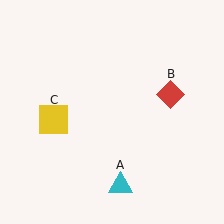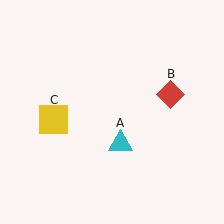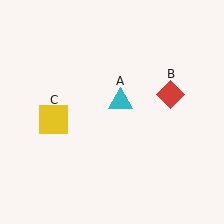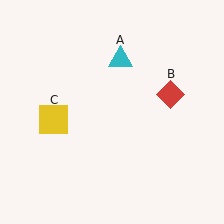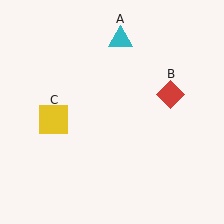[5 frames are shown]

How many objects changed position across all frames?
1 object changed position: cyan triangle (object A).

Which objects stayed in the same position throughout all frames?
Red diamond (object B) and yellow square (object C) remained stationary.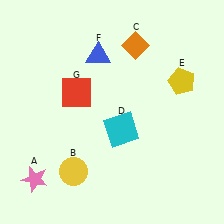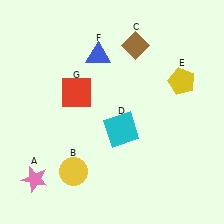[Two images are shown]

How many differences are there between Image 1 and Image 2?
There is 1 difference between the two images.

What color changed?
The diamond (C) changed from orange in Image 1 to brown in Image 2.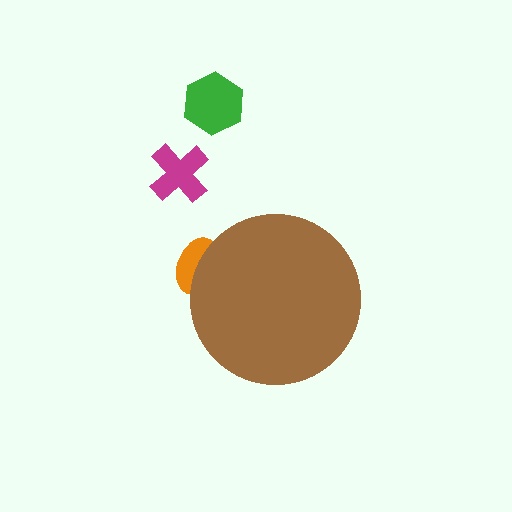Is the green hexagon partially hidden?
No, the green hexagon is fully visible.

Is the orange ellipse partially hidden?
Yes, the orange ellipse is partially hidden behind the brown circle.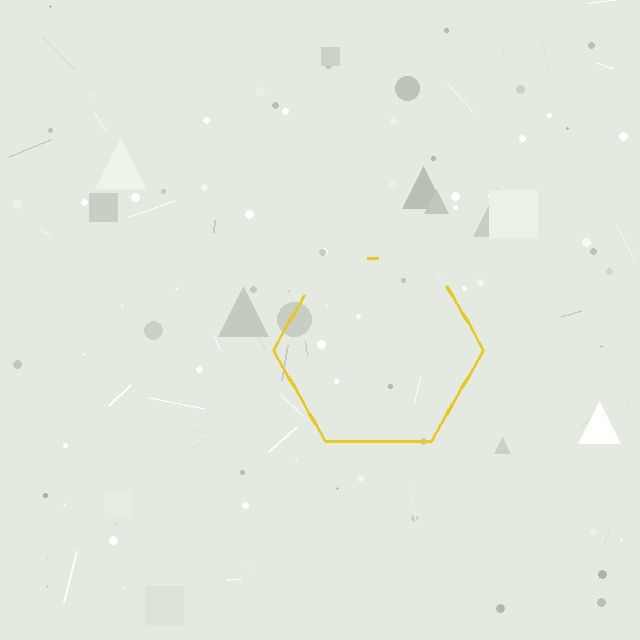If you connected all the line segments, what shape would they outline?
They would outline a hexagon.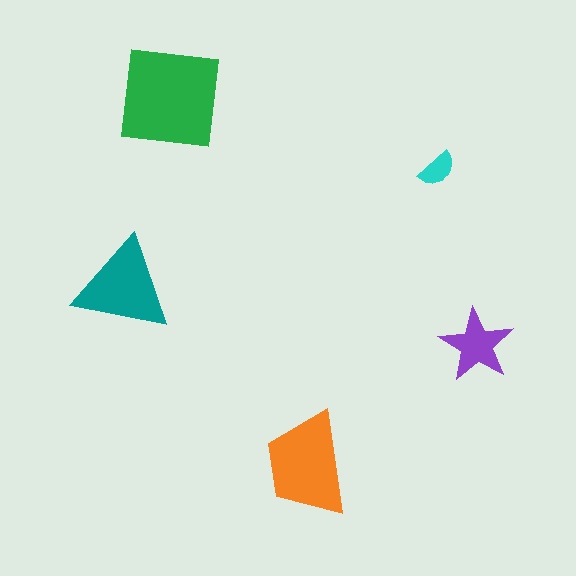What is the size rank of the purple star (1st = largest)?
4th.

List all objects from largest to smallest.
The green square, the orange trapezoid, the teal triangle, the purple star, the cyan semicircle.